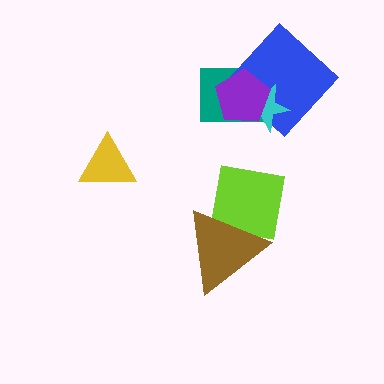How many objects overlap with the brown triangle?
1 object overlaps with the brown triangle.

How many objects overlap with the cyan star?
3 objects overlap with the cyan star.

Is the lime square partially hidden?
Yes, it is partially covered by another shape.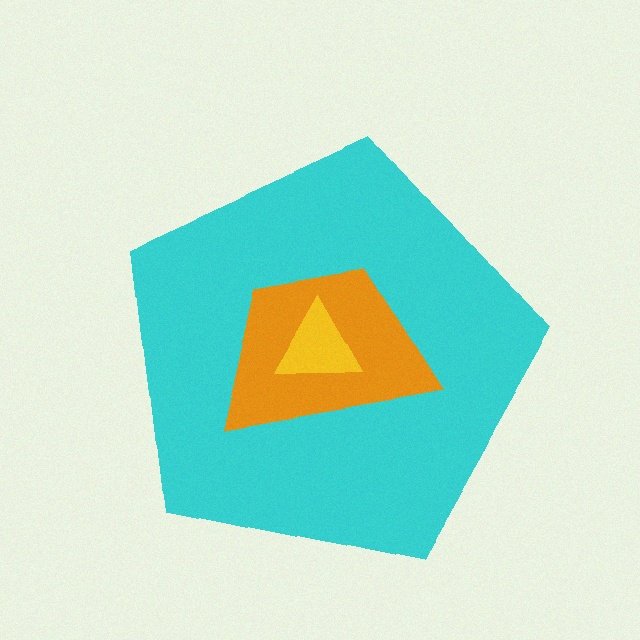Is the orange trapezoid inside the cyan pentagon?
Yes.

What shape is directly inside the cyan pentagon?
The orange trapezoid.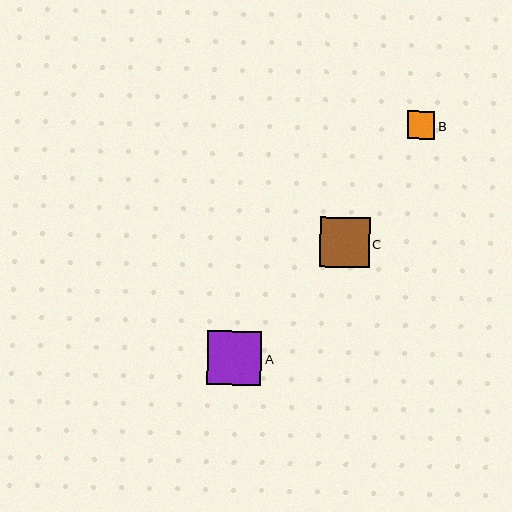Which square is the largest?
Square A is the largest with a size of approximately 54 pixels.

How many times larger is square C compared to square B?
Square C is approximately 1.8 times the size of square B.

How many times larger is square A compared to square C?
Square A is approximately 1.1 times the size of square C.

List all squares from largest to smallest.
From largest to smallest: A, C, B.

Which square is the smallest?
Square B is the smallest with a size of approximately 27 pixels.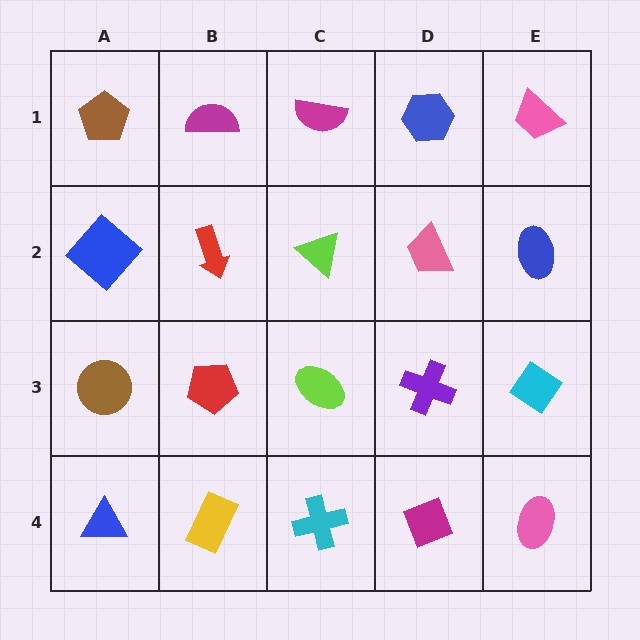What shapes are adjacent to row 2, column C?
A magenta semicircle (row 1, column C), a lime ellipse (row 3, column C), a red arrow (row 2, column B), a pink trapezoid (row 2, column D).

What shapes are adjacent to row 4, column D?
A purple cross (row 3, column D), a cyan cross (row 4, column C), a pink ellipse (row 4, column E).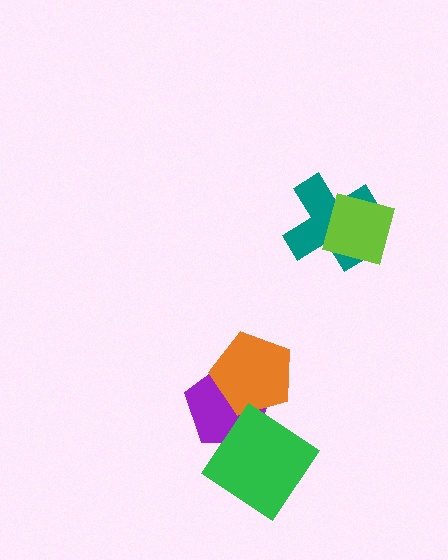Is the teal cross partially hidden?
Yes, it is partially covered by another shape.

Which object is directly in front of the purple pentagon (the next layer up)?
The orange pentagon is directly in front of the purple pentagon.